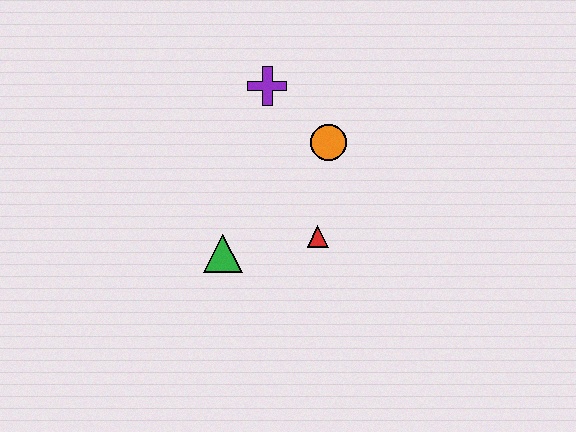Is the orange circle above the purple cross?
No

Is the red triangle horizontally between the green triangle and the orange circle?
Yes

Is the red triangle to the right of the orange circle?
No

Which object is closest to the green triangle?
The red triangle is closest to the green triangle.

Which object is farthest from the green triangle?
The purple cross is farthest from the green triangle.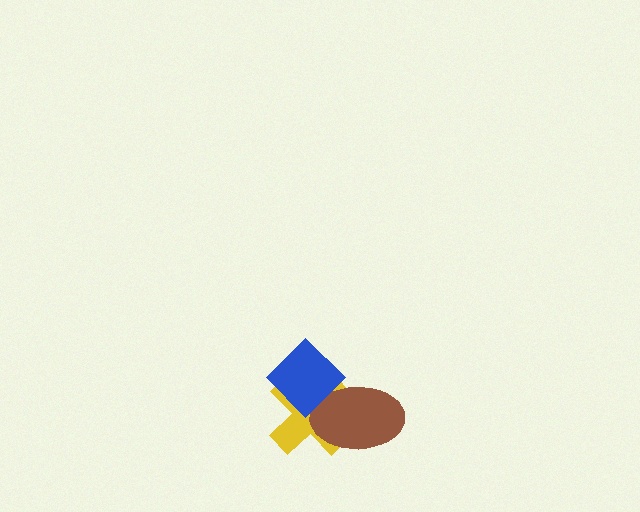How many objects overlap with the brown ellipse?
2 objects overlap with the brown ellipse.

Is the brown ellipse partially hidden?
Yes, it is partially covered by another shape.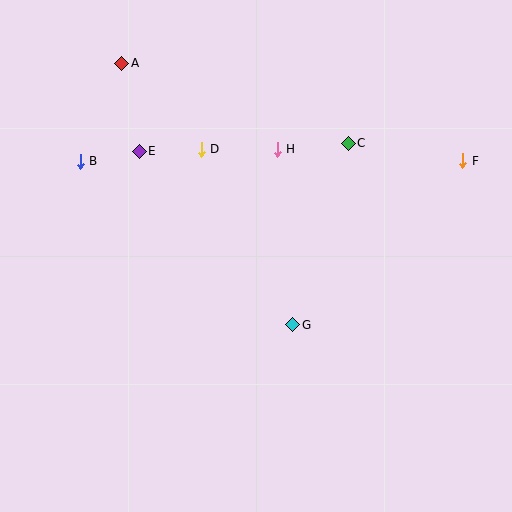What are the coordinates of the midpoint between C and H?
The midpoint between C and H is at (313, 146).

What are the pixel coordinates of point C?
Point C is at (348, 143).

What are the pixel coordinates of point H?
Point H is at (277, 149).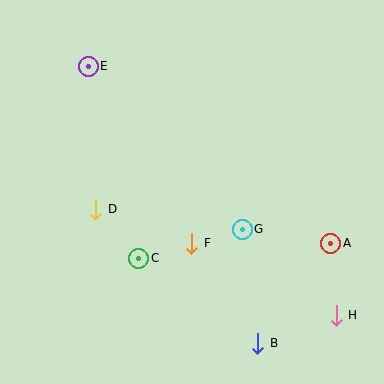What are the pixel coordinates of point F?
Point F is at (192, 243).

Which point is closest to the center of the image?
Point F at (192, 243) is closest to the center.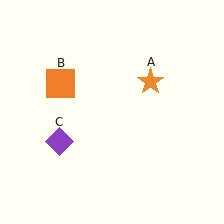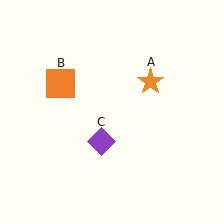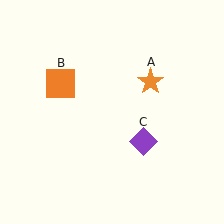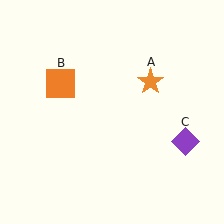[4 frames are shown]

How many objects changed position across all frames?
1 object changed position: purple diamond (object C).